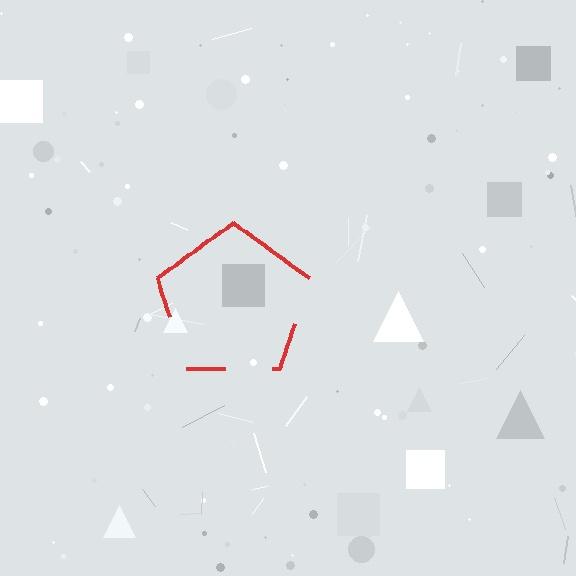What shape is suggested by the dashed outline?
The dashed outline suggests a pentagon.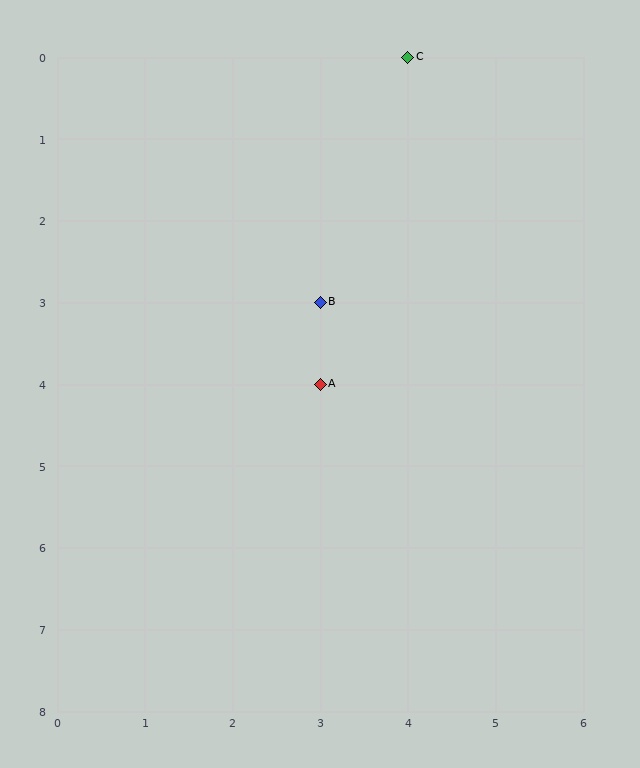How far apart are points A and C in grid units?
Points A and C are 1 column and 4 rows apart (about 4.1 grid units diagonally).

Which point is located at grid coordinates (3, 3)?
Point B is at (3, 3).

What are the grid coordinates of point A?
Point A is at grid coordinates (3, 4).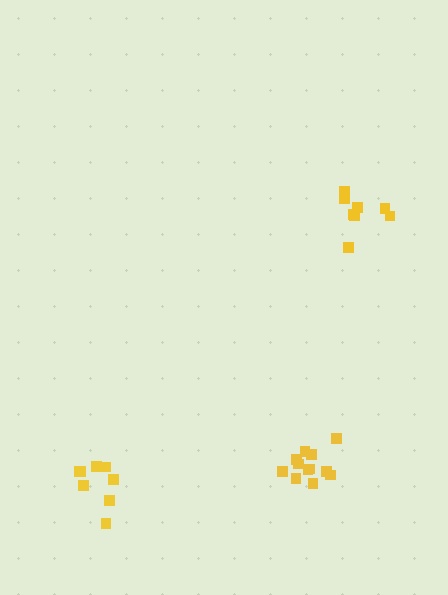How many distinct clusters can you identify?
There are 3 distinct clusters.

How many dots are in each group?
Group 1: 12 dots, Group 2: 8 dots, Group 3: 8 dots (28 total).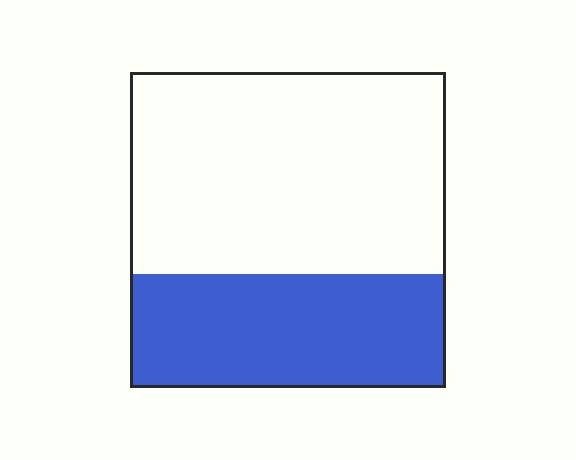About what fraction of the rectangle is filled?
About three eighths (3/8).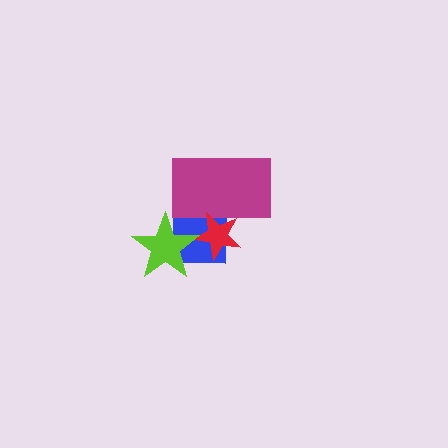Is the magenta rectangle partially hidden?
Yes, it is partially covered by another shape.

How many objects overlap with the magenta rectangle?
2 objects overlap with the magenta rectangle.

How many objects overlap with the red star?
3 objects overlap with the red star.